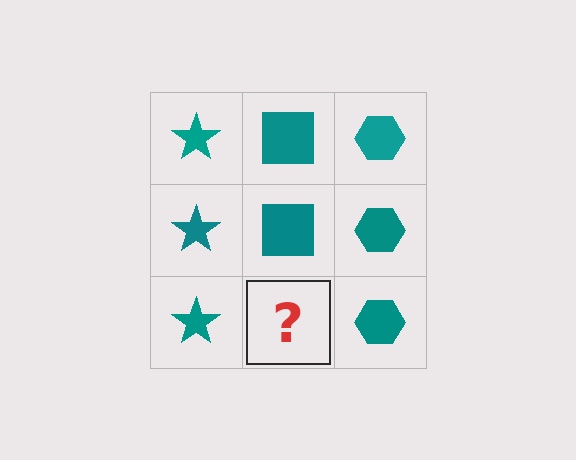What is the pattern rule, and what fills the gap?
The rule is that each column has a consistent shape. The gap should be filled with a teal square.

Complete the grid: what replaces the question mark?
The question mark should be replaced with a teal square.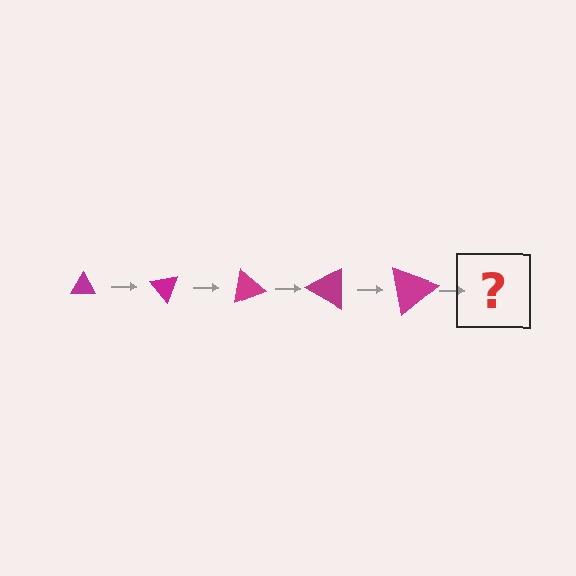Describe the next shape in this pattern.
It should be a triangle, larger than the previous one and rotated 250 degrees from the start.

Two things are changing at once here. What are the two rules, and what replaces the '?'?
The two rules are that the triangle grows larger each step and it rotates 50 degrees each step. The '?' should be a triangle, larger than the previous one and rotated 250 degrees from the start.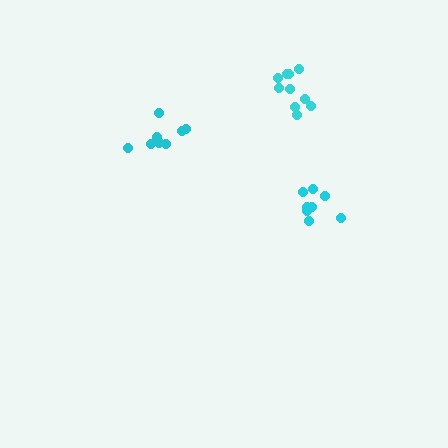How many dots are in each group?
Group 1: 8 dots, Group 2: 10 dots, Group 3: 8 dots (26 total).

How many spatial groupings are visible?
There are 3 spatial groupings.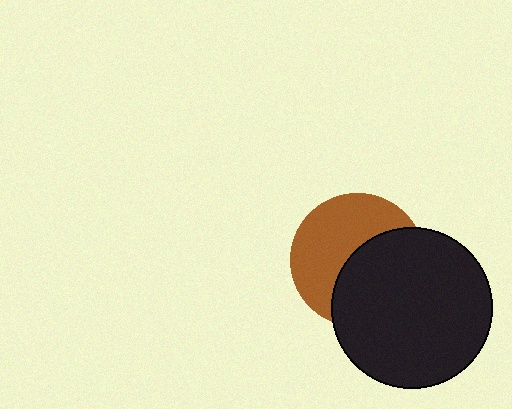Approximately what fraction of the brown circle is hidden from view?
Roughly 48% of the brown circle is hidden behind the black circle.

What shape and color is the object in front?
The object in front is a black circle.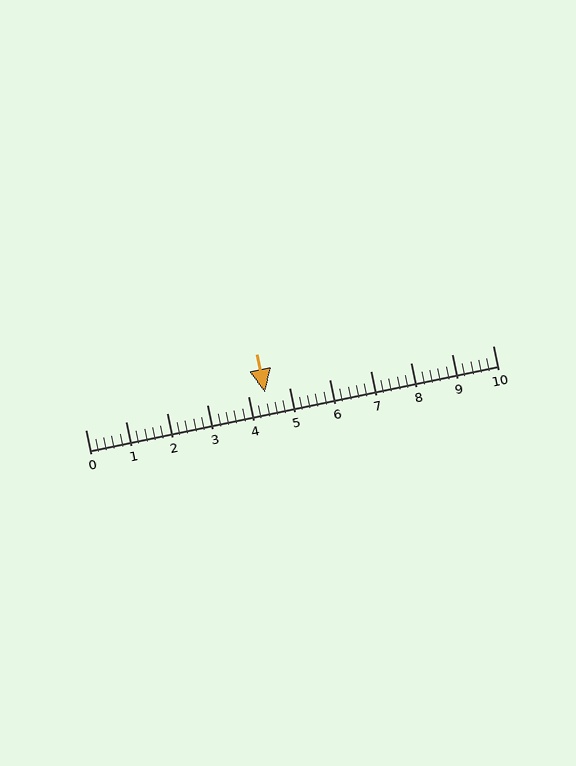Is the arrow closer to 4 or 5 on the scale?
The arrow is closer to 4.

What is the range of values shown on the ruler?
The ruler shows values from 0 to 10.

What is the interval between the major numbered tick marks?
The major tick marks are spaced 1 units apart.